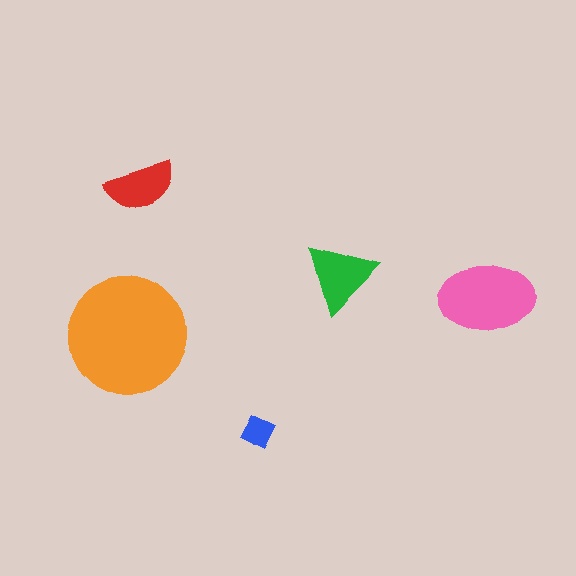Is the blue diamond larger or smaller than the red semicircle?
Smaller.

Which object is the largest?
The orange circle.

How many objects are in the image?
There are 5 objects in the image.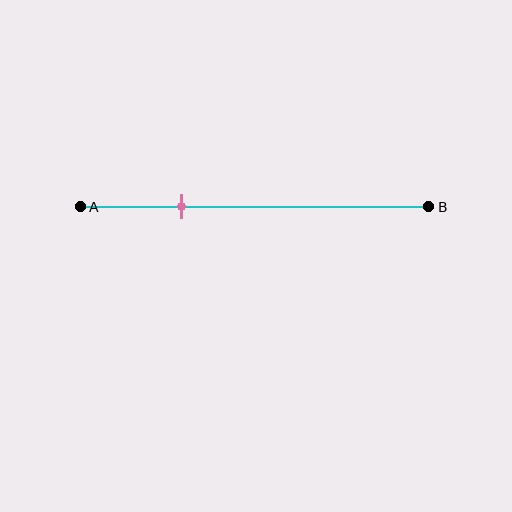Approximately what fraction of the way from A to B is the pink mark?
The pink mark is approximately 30% of the way from A to B.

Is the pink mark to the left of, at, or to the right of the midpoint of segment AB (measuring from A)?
The pink mark is to the left of the midpoint of segment AB.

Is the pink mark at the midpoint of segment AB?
No, the mark is at about 30% from A, not at the 50% midpoint.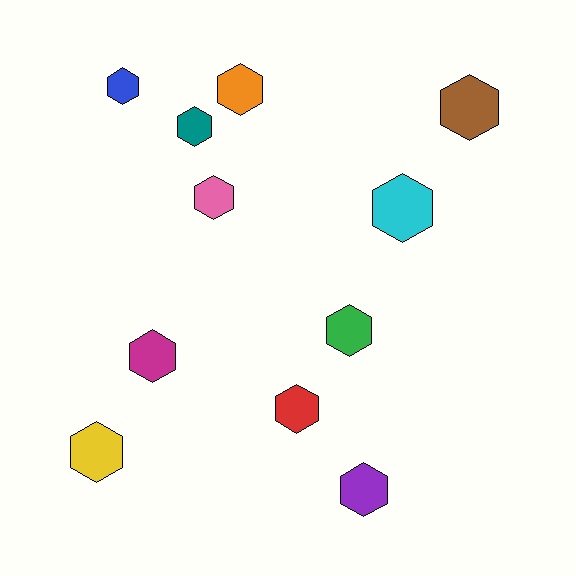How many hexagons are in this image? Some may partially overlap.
There are 11 hexagons.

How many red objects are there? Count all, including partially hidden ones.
There is 1 red object.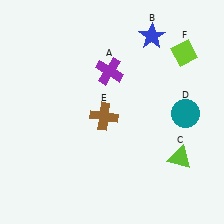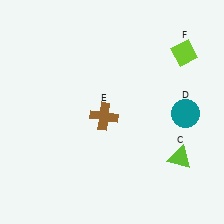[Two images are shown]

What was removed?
The purple cross (A), the blue star (B) were removed in Image 2.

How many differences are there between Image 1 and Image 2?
There are 2 differences between the two images.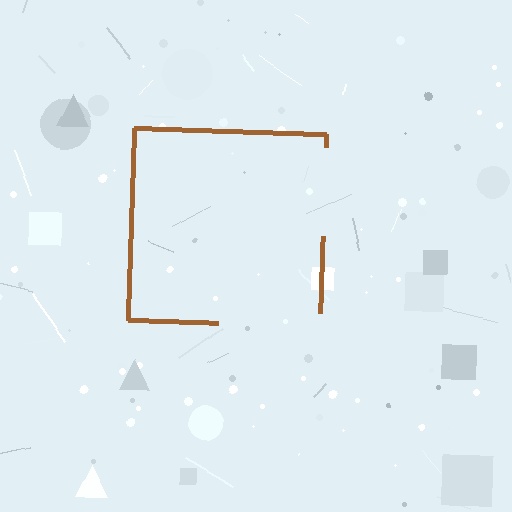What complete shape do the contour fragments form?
The contour fragments form a square.